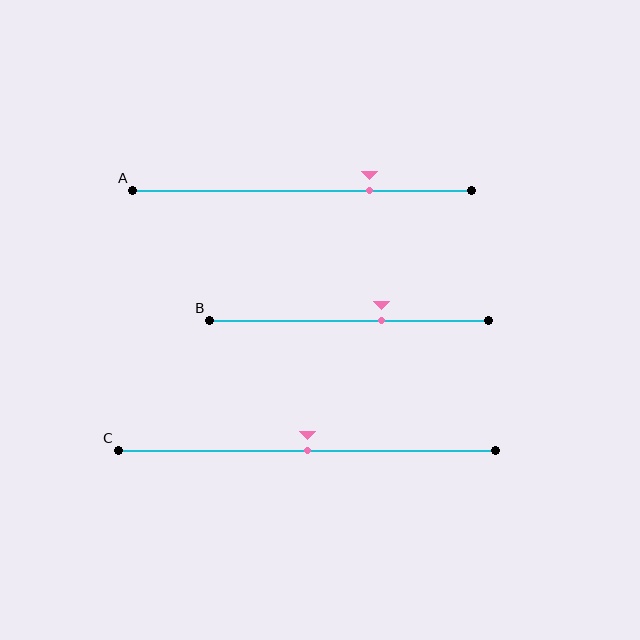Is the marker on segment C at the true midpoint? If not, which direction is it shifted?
Yes, the marker on segment C is at the true midpoint.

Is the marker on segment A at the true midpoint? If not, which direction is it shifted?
No, the marker on segment A is shifted to the right by about 20% of the segment length.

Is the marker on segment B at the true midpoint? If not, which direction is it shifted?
No, the marker on segment B is shifted to the right by about 11% of the segment length.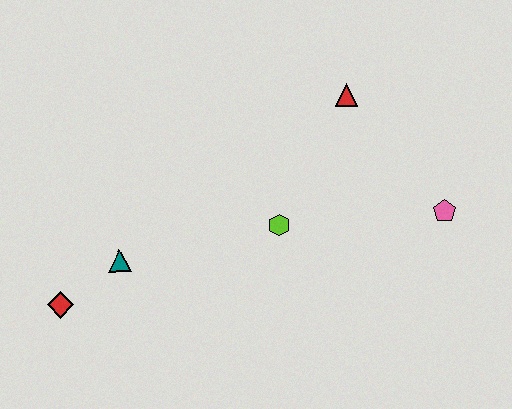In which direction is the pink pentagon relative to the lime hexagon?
The pink pentagon is to the right of the lime hexagon.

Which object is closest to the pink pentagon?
The red triangle is closest to the pink pentagon.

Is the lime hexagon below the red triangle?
Yes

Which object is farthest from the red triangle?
The red diamond is farthest from the red triangle.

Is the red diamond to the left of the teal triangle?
Yes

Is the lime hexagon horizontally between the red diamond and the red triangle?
Yes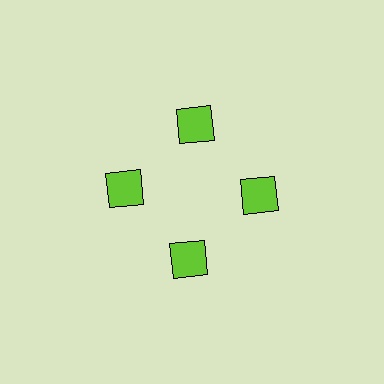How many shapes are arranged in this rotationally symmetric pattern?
There are 4 shapes, arranged in 4 groups of 1.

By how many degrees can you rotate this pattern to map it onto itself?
The pattern maps onto itself every 90 degrees of rotation.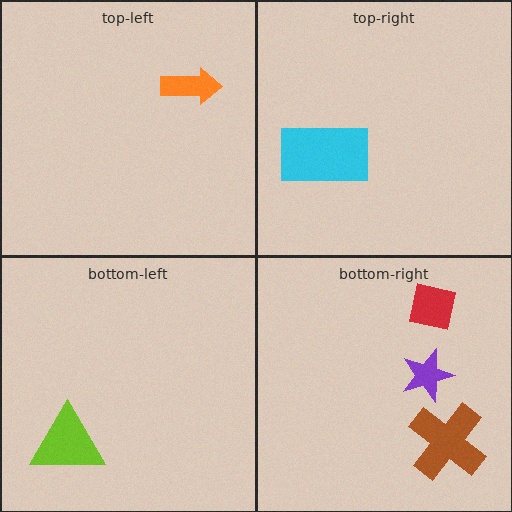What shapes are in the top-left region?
The orange arrow.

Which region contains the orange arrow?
The top-left region.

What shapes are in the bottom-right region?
The purple star, the red square, the brown cross.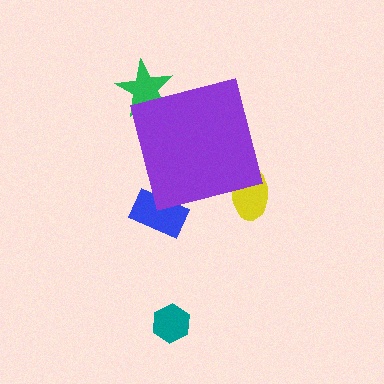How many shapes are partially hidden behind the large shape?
3 shapes are partially hidden.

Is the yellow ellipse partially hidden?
Yes, the yellow ellipse is partially hidden behind the purple square.